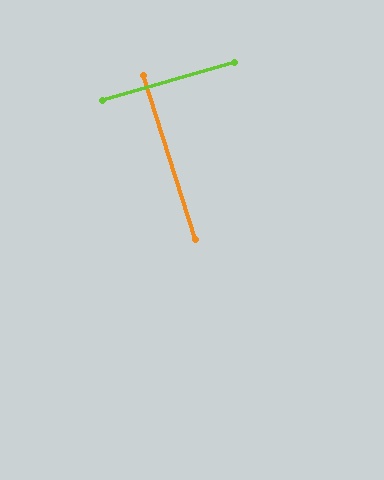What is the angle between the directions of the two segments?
Approximately 89 degrees.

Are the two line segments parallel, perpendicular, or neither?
Perpendicular — they meet at approximately 89°.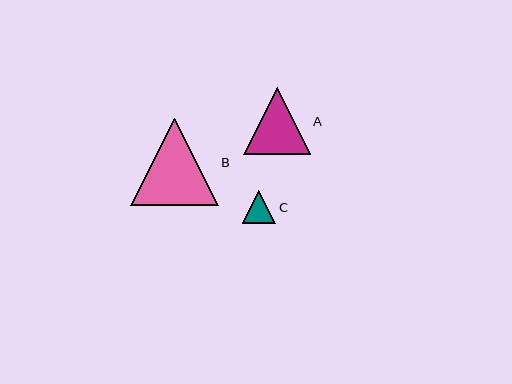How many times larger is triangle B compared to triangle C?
Triangle B is approximately 2.6 times the size of triangle C.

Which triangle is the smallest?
Triangle C is the smallest with a size of approximately 34 pixels.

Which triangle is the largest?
Triangle B is the largest with a size of approximately 88 pixels.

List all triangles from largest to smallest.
From largest to smallest: B, A, C.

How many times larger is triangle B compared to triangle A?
Triangle B is approximately 1.3 times the size of triangle A.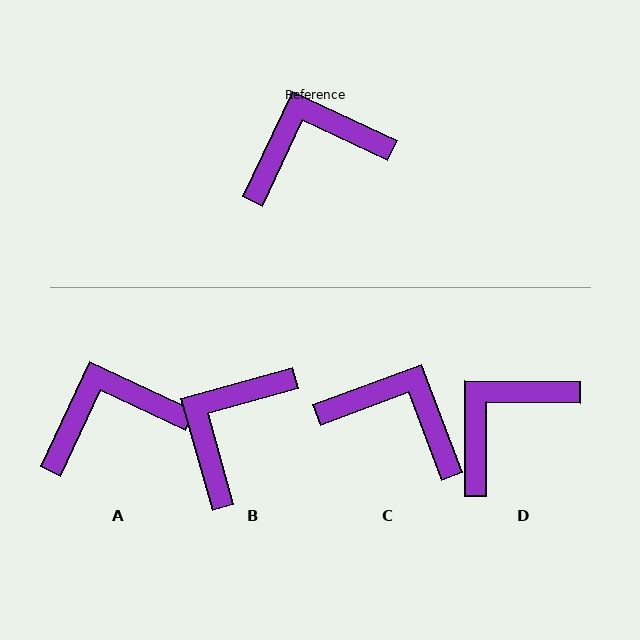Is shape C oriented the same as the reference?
No, it is off by about 44 degrees.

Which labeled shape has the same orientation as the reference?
A.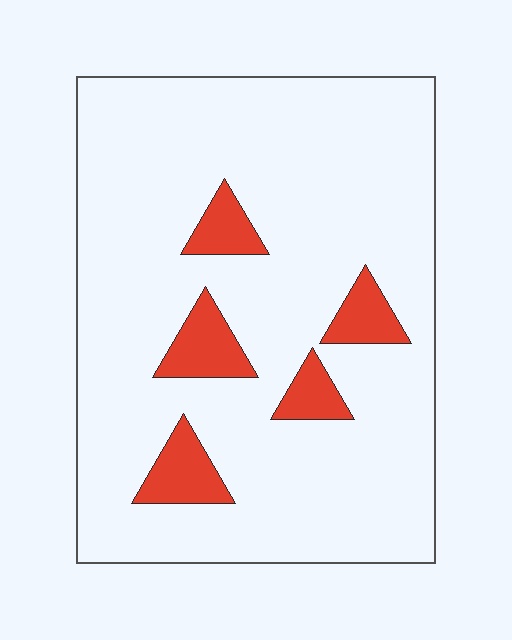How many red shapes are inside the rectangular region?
5.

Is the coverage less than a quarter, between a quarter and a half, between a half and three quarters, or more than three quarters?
Less than a quarter.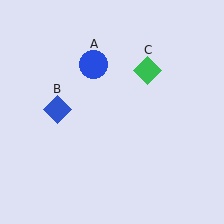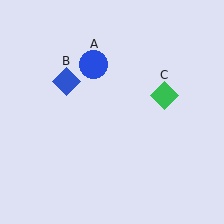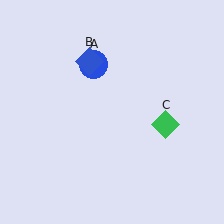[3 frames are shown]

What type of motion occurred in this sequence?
The blue diamond (object B), green diamond (object C) rotated clockwise around the center of the scene.